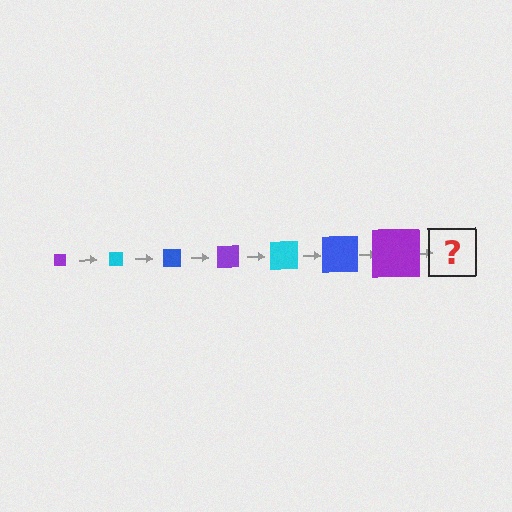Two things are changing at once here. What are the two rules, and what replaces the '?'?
The two rules are that the square grows larger each step and the color cycles through purple, cyan, and blue. The '?' should be a cyan square, larger than the previous one.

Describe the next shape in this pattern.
It should be a cyan square, larger than the previous one.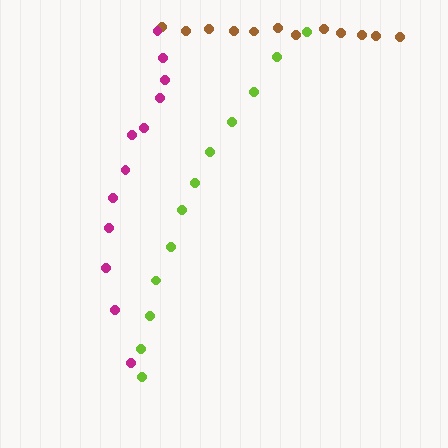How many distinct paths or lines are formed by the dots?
There are 3 distinct paths.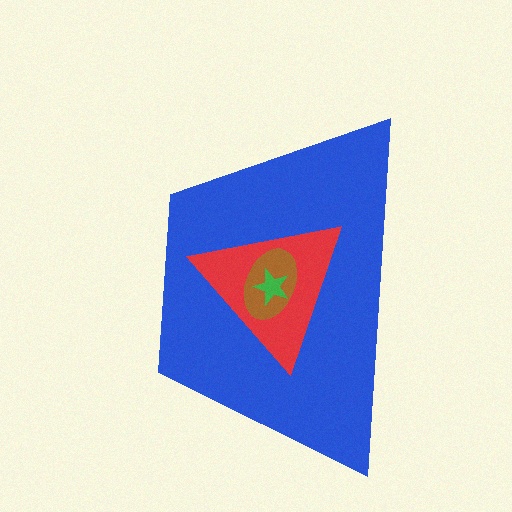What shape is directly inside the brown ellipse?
The green star.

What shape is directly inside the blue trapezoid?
The red triangle.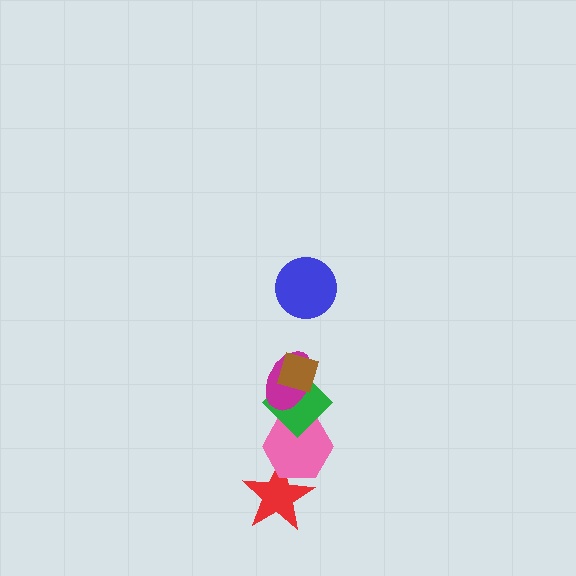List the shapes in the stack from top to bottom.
From top to bottom: the blue circle, the brown diamond, the magenta ellipse, the green diamond, the pink hexagon, the red star.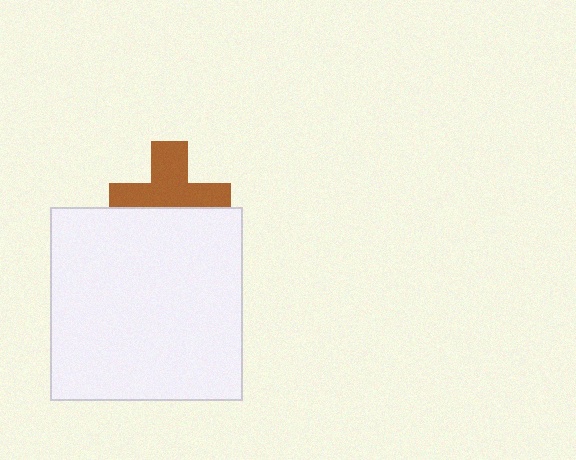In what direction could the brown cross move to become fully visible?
The brown cross could move up. That would shift it out from behind the white square entirely.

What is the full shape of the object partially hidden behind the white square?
The partially hidden object is a brown cross.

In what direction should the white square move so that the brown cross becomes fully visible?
The white square should move down. That is the shortest direction to clear the overlap and leave the brown cross fully visible.